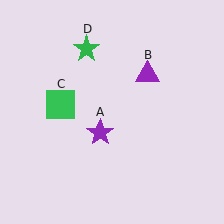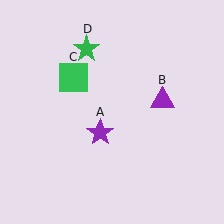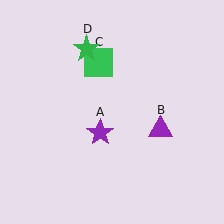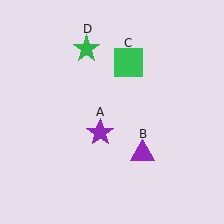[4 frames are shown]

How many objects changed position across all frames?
2 objects changed position: purple triangle (object B), green square (object C).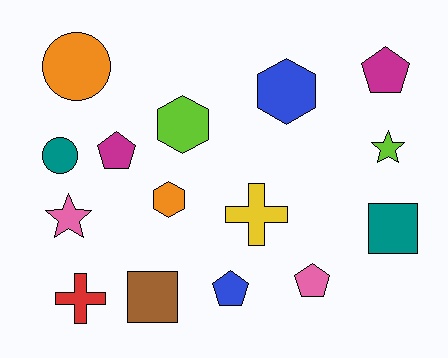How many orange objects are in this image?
There are 2 orange objects.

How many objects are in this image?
There are 15 objects.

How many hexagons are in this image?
There are 3 hexagons.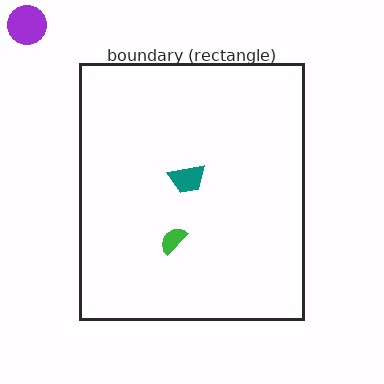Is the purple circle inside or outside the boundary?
Outside.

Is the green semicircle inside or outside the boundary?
Inside.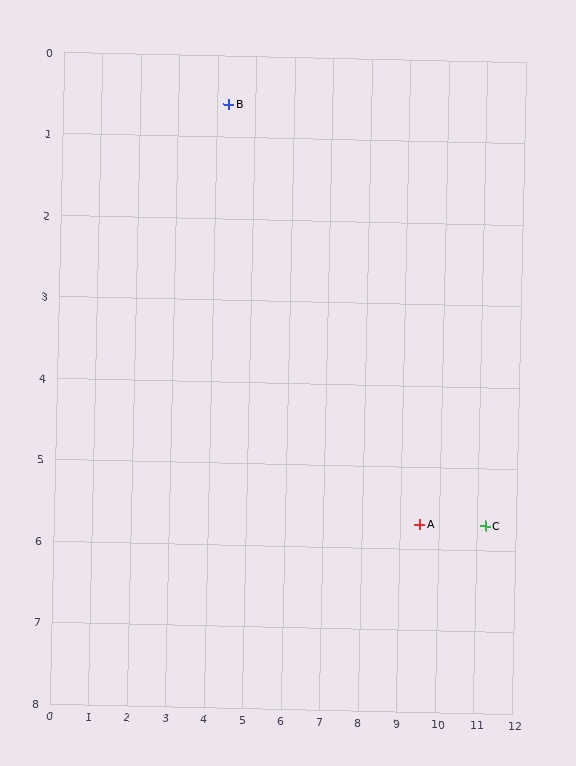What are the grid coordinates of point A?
Point A is at approximately (9.5, 5.7).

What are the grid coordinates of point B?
Point B is at approximately (4.3, 0.6).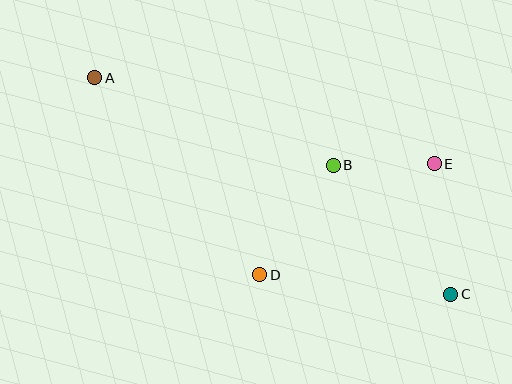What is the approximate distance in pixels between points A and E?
The distance between A and E is approximately 350 pixels.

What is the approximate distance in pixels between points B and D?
The distance between B and D is approximately 132 pixels.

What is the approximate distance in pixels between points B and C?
The distance between B and C is approximately 174 pixels.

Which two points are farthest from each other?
Points A and C are farthest from each other.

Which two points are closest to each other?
Points B and E are closest to each other.